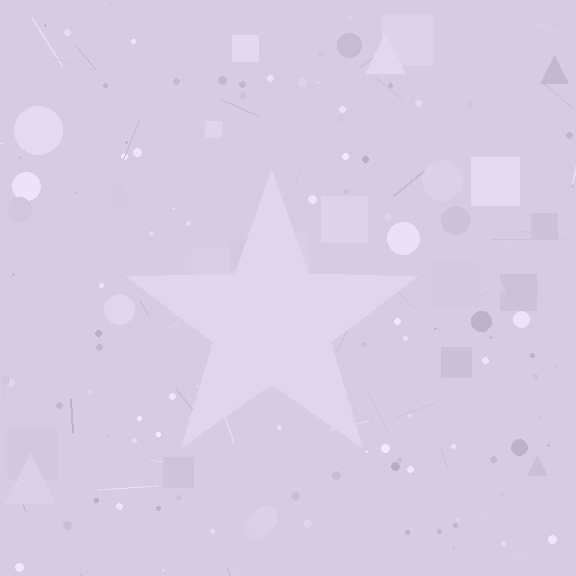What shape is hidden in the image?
A star is hidden in the image.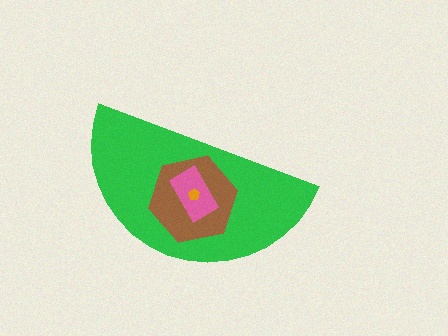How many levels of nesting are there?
4.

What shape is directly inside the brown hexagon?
The pink rectangle.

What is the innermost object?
The orange pentagon.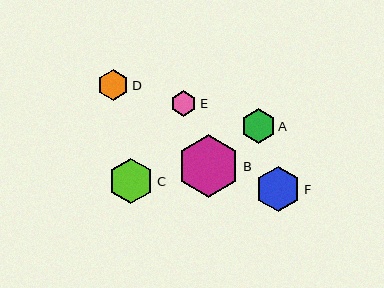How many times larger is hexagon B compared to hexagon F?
Hexagon B is approximately 1.4 times the size of hexagon F.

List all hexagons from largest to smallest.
From largest to smallest: B, C, F, A, D, E.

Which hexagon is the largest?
Hexagon B is the largest with a size of approximately 63 pixels.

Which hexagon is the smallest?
Hexagon E is the smallest with a size of approximately 26 pixels.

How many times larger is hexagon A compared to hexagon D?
Hexagon A is approximately 1.1 times the size of hexagon D.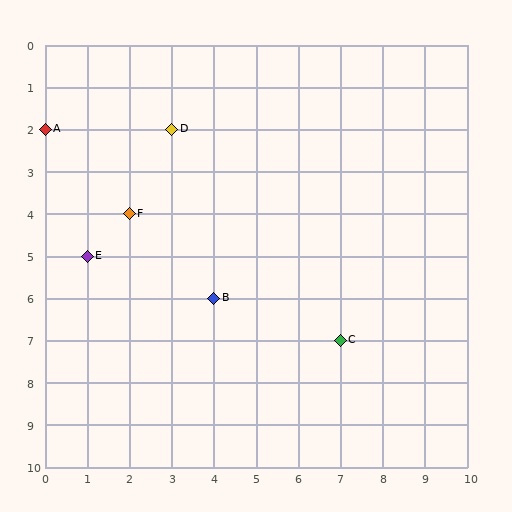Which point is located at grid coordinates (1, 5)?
Point E is at (1, 5).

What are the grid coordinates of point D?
Point D is at grid coordinates (3, 2).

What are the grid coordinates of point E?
Point E is at grid coordinates (1, 5).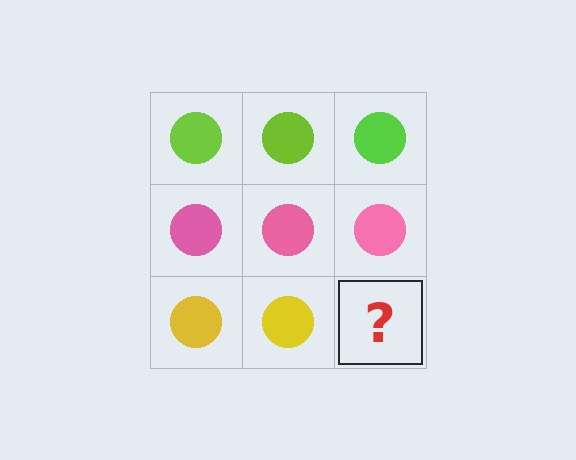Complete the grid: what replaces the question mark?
The question mark should be replaced with a yellow circle.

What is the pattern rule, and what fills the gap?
The rule is that each row has a consistent color. The gap should be filled with a yellow circle.